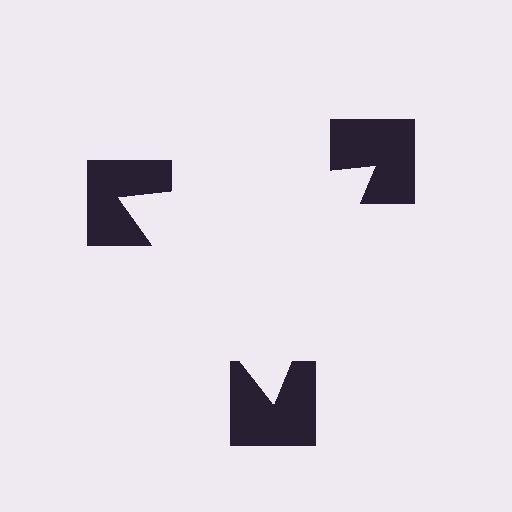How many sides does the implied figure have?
3 sides.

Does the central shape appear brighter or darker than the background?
It typically appears slightly brighter than the background, even though no actual brightness change is drawn.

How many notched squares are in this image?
There are 3 — one at each vertex of the illusory triangle.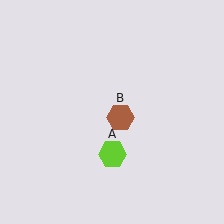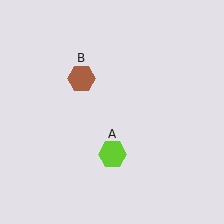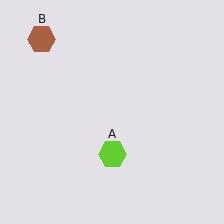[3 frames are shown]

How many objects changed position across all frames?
1 object changed position: brown hexagon (object B).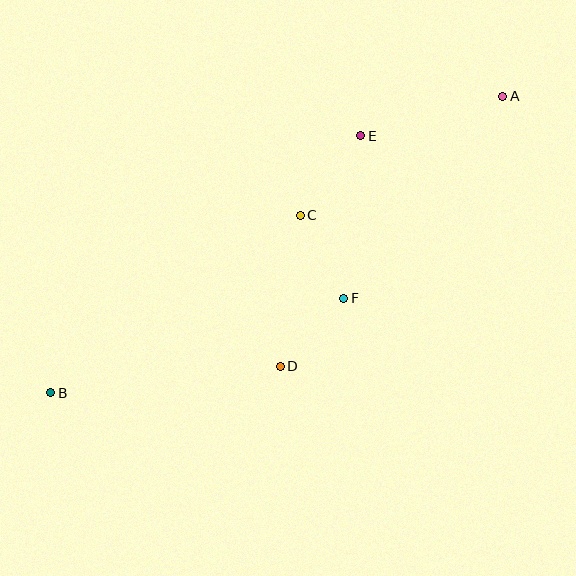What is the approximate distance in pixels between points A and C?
The distance between A and C is approximately 235 pixels.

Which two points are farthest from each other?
Points A and B are farthest from each other.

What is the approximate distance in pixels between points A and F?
The distance between A and F is approximately 257 pixels.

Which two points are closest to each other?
Points D and F are closest to each other.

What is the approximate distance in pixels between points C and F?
The distance between C and F is approximately 94 pixels.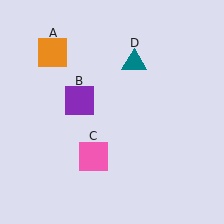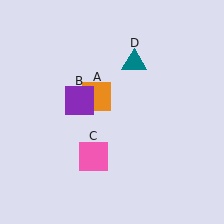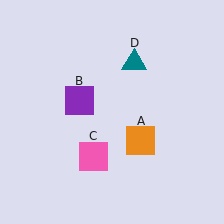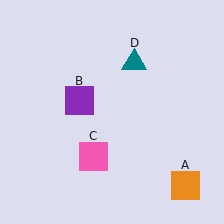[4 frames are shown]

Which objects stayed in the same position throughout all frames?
Purple square (object B) and pink square (object C) and teal triangle (object D) remained stationary.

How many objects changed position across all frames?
1 object changed position: orange square (object A).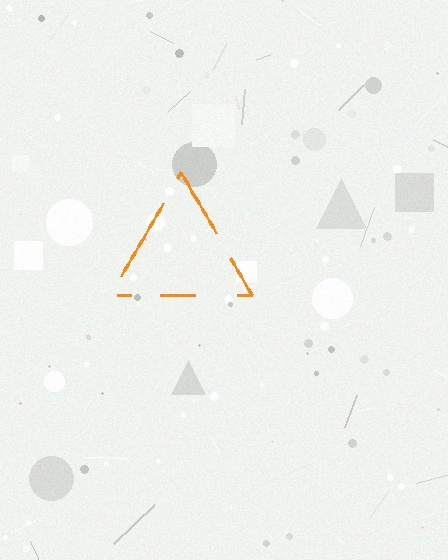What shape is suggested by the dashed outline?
The dashed outline suggests a triangle.